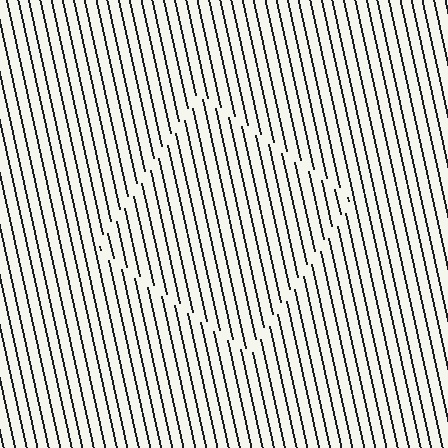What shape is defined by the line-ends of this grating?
An illusory square. The interior of the shape contains the same grating, shifted by half a period — the contour is defined by the phase discontinuity where line-ends from the inner and outer gratings abut.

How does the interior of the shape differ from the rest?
The interior of the shape contains the same grating, shifted by half a period — the contour is defined by the phase discontinuity where line-ends from the inner and outer gratings abut.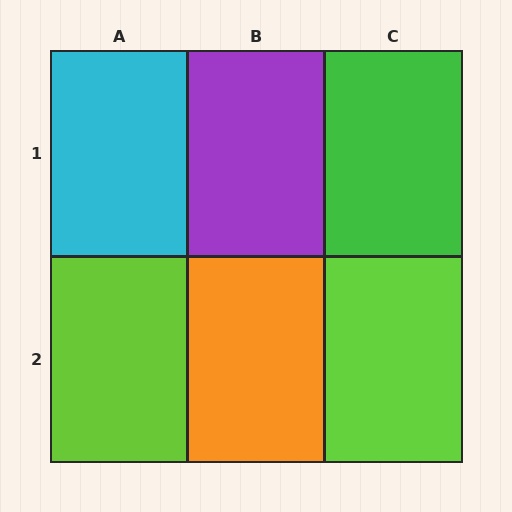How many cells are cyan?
1 cell is cyan.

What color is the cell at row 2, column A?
Lime.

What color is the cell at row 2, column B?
Orange.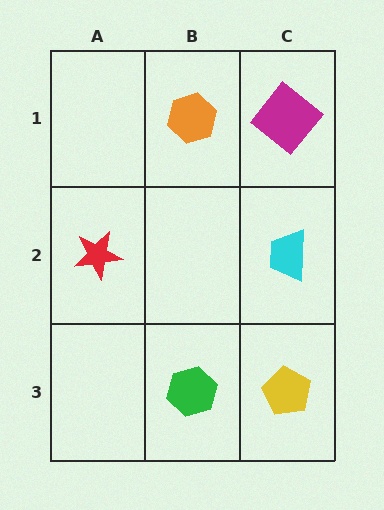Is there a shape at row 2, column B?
No, that cell is empty.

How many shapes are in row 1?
2 shapes.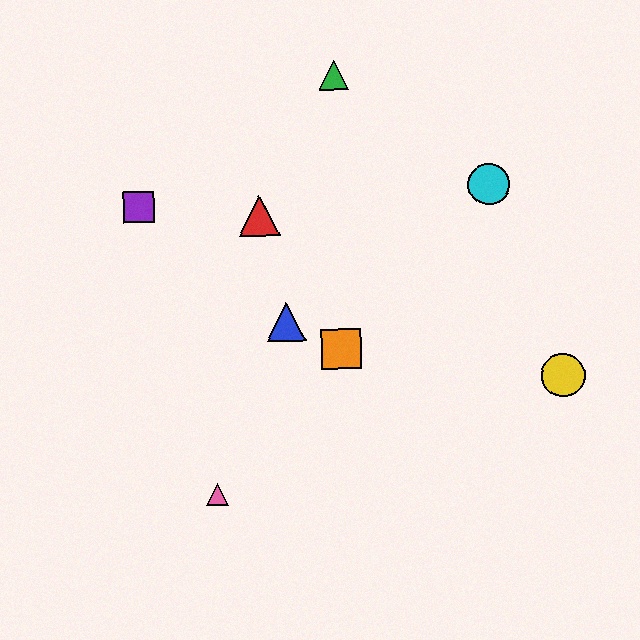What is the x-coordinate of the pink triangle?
The pink triangle is at x≈217.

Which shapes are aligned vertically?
The green triangle, the orange square are aligned vertically.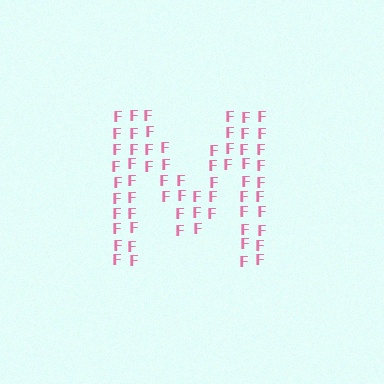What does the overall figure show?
The overall figure shows the letter M.